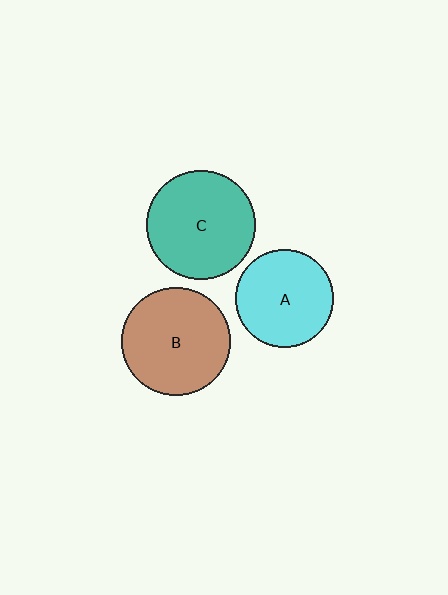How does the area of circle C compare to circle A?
Approximately 1.2 times.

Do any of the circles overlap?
No, none of the circles overlap.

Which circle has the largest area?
Circle C (teal).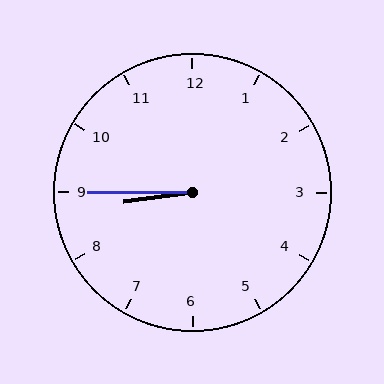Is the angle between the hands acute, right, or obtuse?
It is acute.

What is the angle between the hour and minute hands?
Approximately 8 degrees.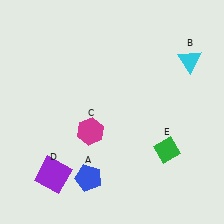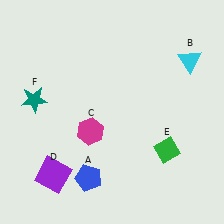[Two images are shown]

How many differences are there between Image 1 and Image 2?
There is 1 difference between the two images.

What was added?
A teal star (F) was added in Image 2.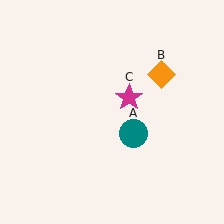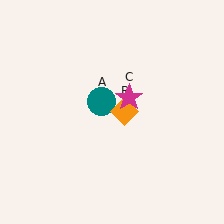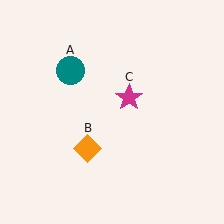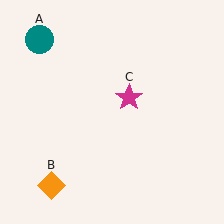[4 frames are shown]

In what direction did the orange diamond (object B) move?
The orange diamond (object B) moved down and to the left.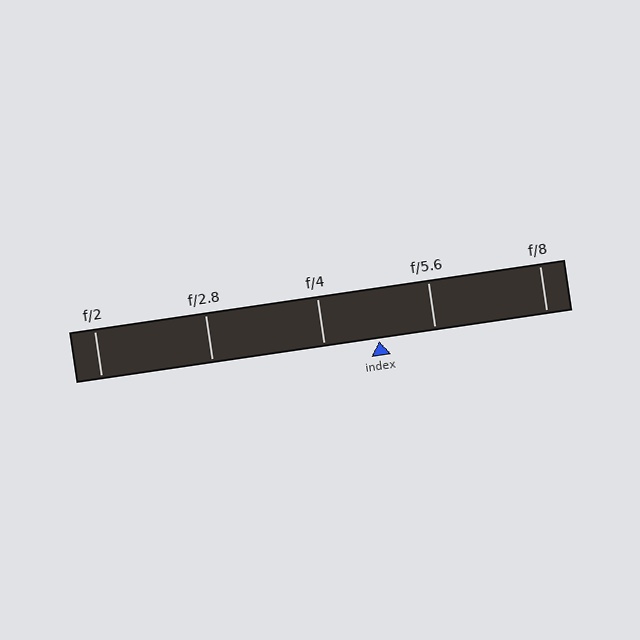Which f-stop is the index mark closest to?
The index mark is closest to f/4.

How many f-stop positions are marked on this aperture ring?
There are 5 f-stop positions marked.